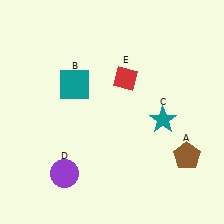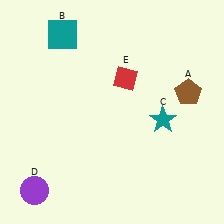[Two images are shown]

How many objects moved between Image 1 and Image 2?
3 objects moved between the two images.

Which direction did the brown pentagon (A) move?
The brown pentagon (A) moved up.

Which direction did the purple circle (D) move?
The purple circle (D) moved left.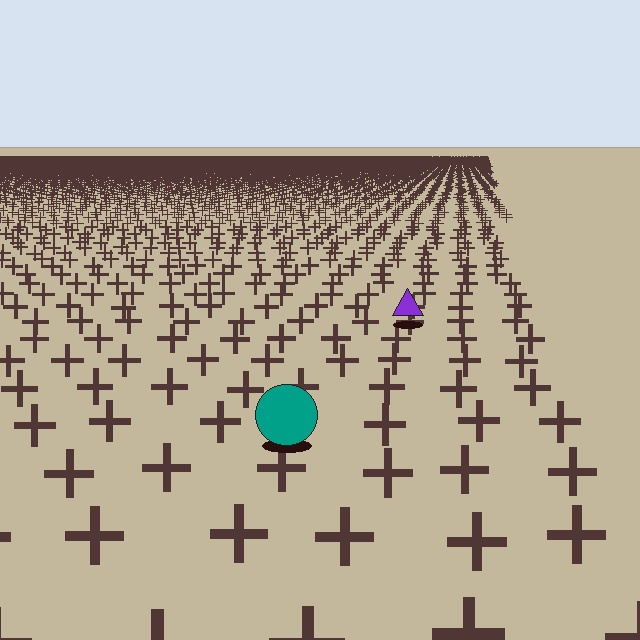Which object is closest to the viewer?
The teal circle is closest. The texture marks near it are larger and more spread out.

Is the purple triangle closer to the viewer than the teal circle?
No. The teal circle is closer — you can tell from the texture gradient: the ground texture is coarser near it.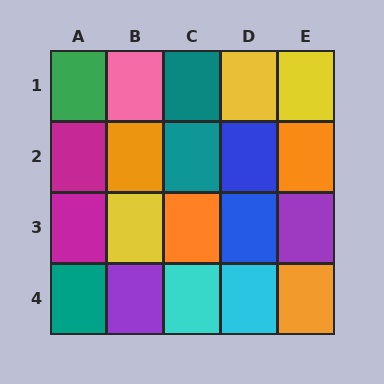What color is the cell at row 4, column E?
Orange.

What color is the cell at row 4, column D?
Cyan.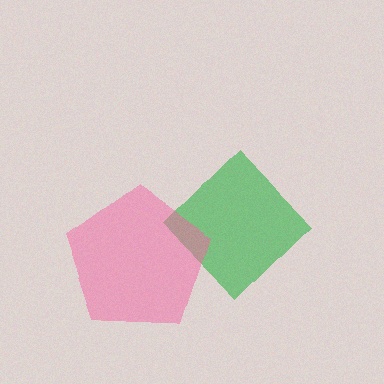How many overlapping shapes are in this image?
There are 2 overlapping shapes in the image.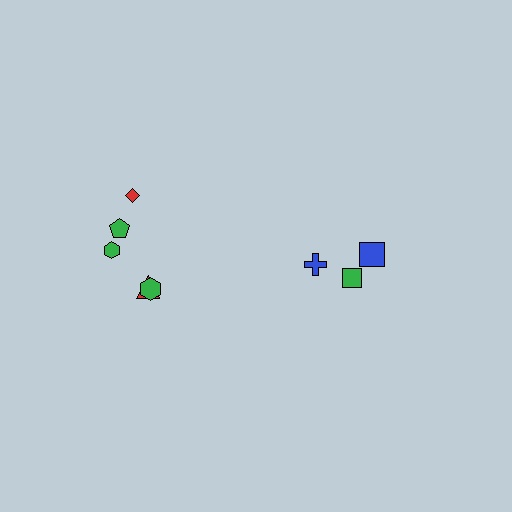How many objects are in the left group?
There are 5 objects.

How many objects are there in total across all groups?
There are 8 objects.